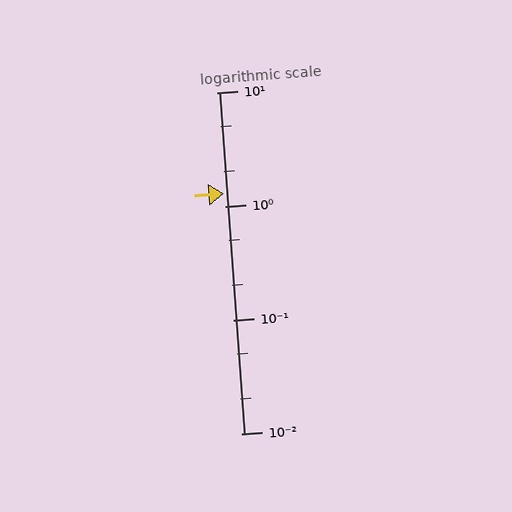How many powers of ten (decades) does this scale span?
The scale spans 3 decades, from 0.01 to 10.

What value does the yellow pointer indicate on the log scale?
The pointer indicates approximately 1.3.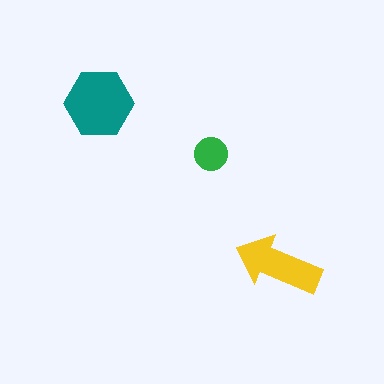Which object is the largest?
The teal hexagon.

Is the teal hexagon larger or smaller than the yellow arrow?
Larger.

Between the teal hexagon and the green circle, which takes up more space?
The teal hexagon.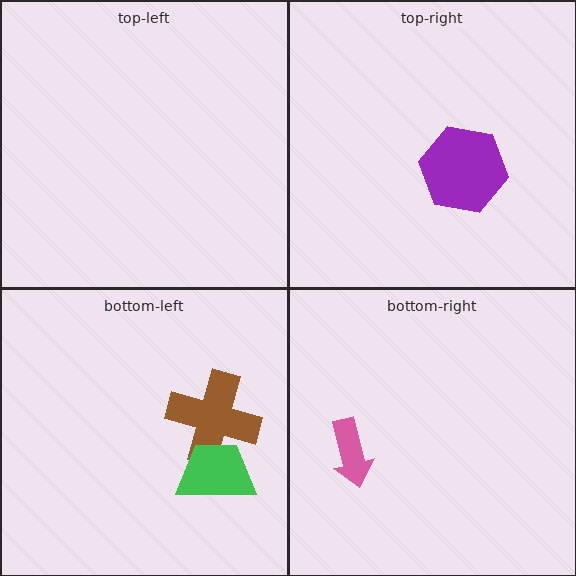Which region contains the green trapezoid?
The bottom-left region.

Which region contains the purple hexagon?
The top-right region.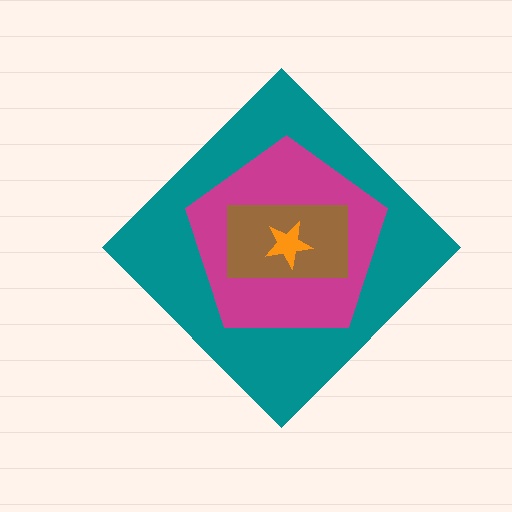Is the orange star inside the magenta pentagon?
Yes.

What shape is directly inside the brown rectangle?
The orange star.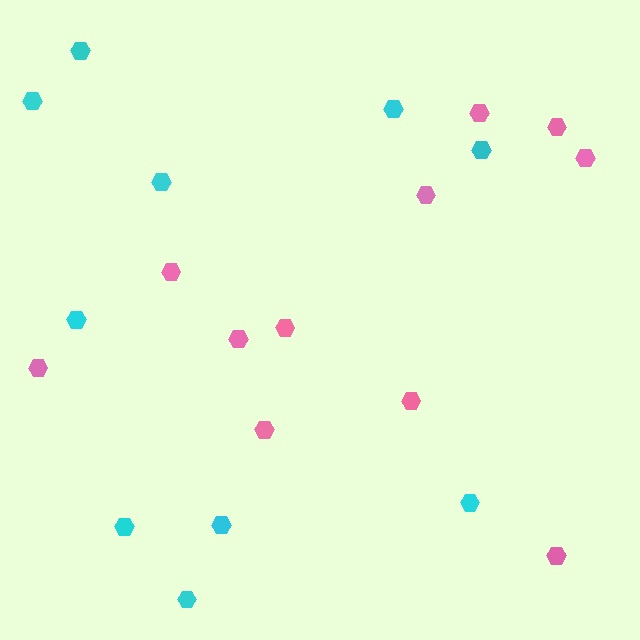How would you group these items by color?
There are 2 groups: one group of pink hexagons (11) and one group of cyan hexagons (10).